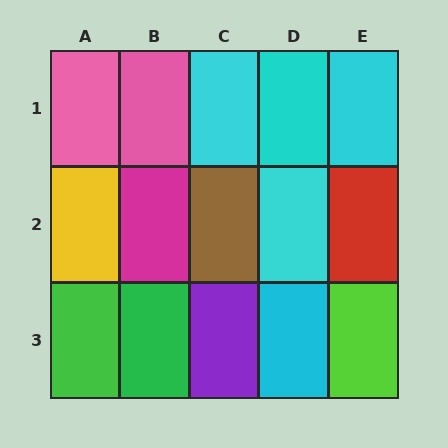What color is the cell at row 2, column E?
Red.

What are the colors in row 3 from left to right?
Green, green, purple, cyan, lime.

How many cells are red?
1 cell is red.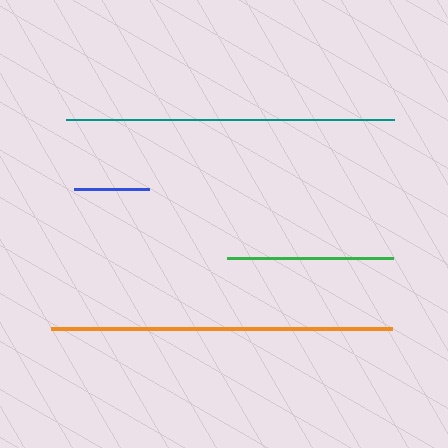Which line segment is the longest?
The orange line is the longest at approximately 341 pixels.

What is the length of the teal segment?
The teal segment is approximately 328 pixels long.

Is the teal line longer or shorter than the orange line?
The orange line is longer than the teal line.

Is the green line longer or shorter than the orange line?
The orange line is longer than the green line.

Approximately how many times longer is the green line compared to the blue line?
The green line is approximately 2.2 times the length of the blue line.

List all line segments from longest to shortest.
From longest to shortest: orange, teal, green, blue.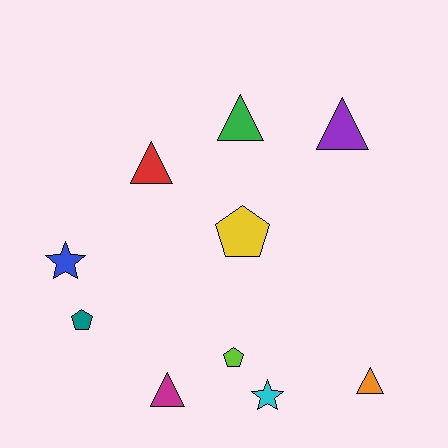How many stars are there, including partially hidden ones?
There are 2 stars.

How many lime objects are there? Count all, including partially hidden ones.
There is 1 lime object.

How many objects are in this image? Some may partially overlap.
There are 10 objects.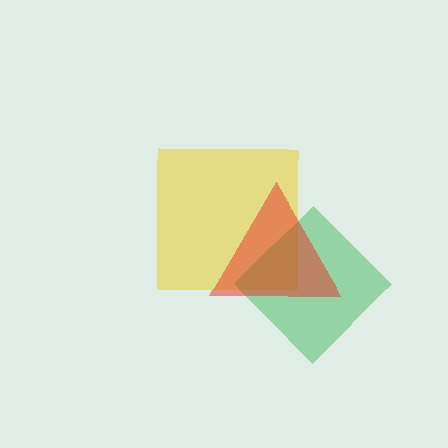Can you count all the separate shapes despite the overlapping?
Yes, there are 3 separate shapes.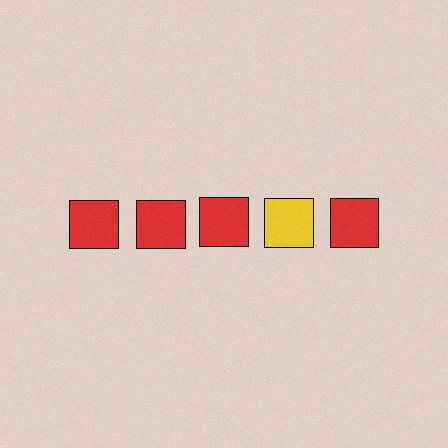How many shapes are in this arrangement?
There are 5 shapes arranged in a grid pattern.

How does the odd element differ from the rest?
It has a different color: yellow instead of red.